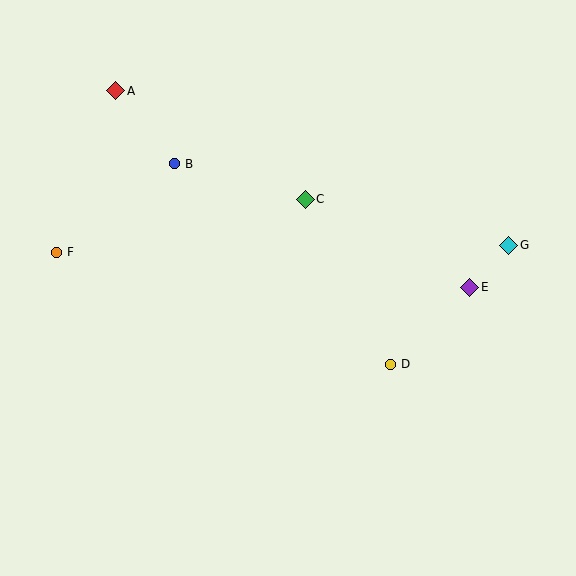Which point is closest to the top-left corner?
Point A is closest to the top-left corner.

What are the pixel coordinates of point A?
Point A is at (116, 91).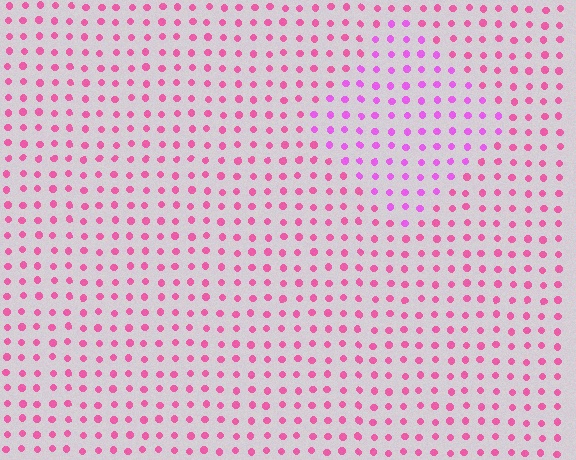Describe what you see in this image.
The image is filled with small pink elements in a uniform arrangement. A diamond-shaped region is visible where the elements are tinted to a slightly different hue, forming a subtle color boundary.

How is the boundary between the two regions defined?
The boundary is defined purely by a slight shift in hue (about 30 degrees). Spacing, size, and orientation are identical on both sides.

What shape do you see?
I see a diamond.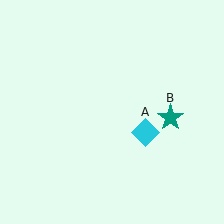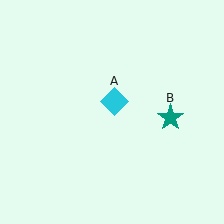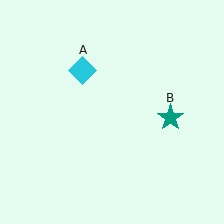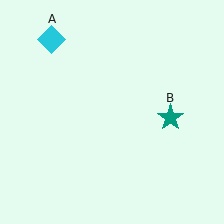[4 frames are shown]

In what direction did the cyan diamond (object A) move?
The cyan diamond (object A) moved up and to the left.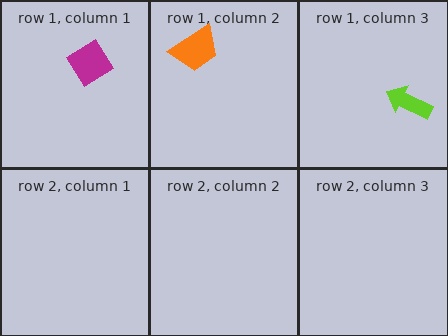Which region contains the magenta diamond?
The row 1, column 1 region.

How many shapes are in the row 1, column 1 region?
1.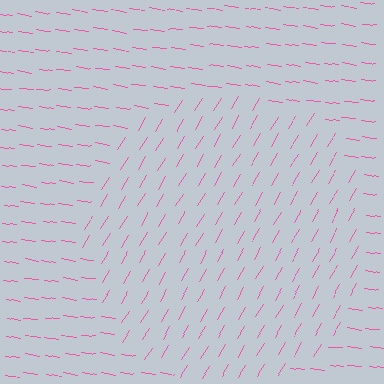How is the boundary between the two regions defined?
The boundary is defined purely by a change in line orientation (approximately 68 degrees difference). All lines are the same color and thickness.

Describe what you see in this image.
The image is filled with small pink line segments. A circle region in the image has lines oriented differently from the surrounding lines, creating a visible texture boundary.